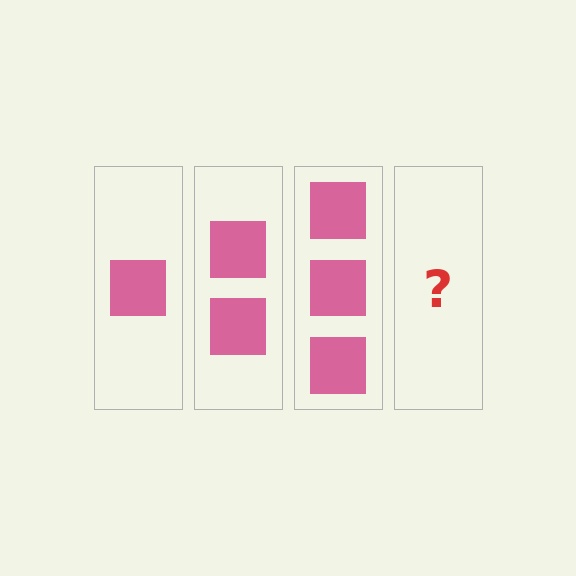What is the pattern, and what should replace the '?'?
The pattern is that each step adds one more square. The '?' should be 4 squares.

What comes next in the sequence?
The next element should be 4 squares.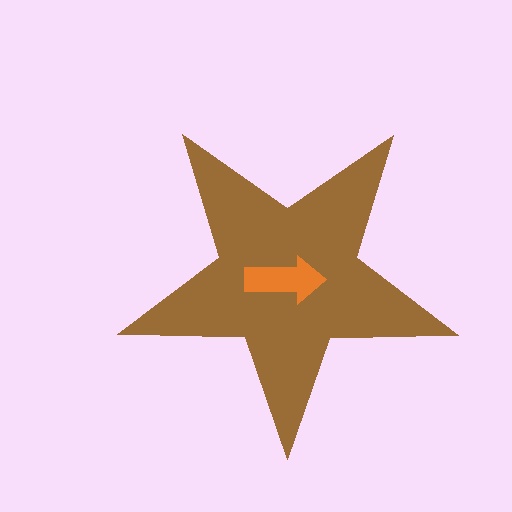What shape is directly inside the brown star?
The orange arrow.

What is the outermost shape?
The brown star.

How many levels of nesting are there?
2.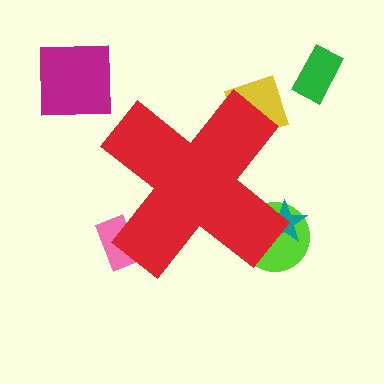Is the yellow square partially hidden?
Yes, the yellow square is partially hidden behind the red cross.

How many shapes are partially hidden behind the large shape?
4 shapes are partially hidden.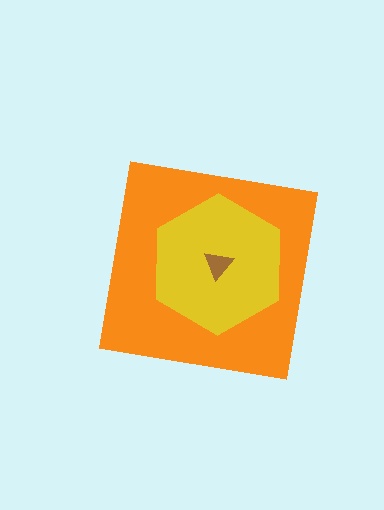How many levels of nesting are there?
3.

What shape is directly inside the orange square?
The yellow hexagon.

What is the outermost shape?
The orange square.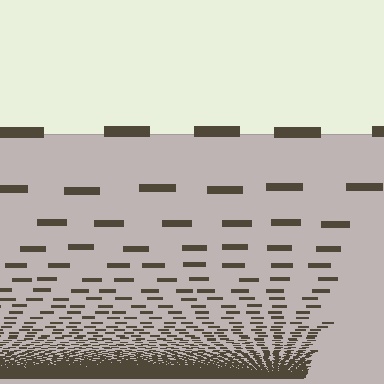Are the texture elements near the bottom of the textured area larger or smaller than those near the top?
Smaller. The gradient is inverted — elements near the bottom are smaller and denser.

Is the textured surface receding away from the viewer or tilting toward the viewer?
The surface appears to tilt toward the viewer. Texture elements get larger and sparser toward the top.